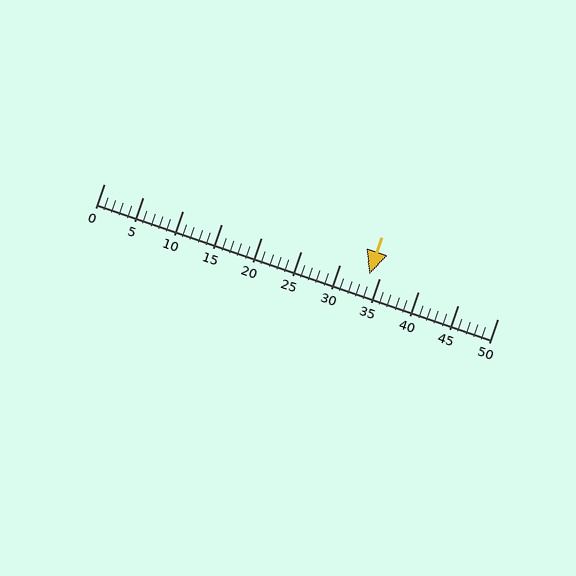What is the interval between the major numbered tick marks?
The major tick marks are spaced 5 units apart.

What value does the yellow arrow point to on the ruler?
The yellow arrow points to approximately 34.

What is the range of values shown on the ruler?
The ruler shows values from 0 to 50.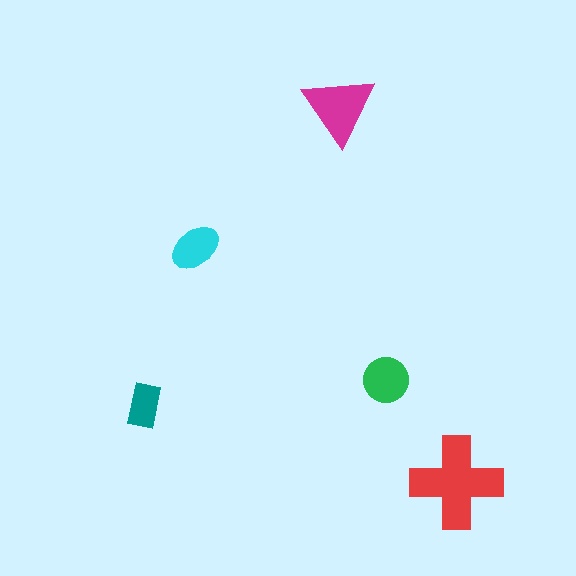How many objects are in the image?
There are 5 objects in the image.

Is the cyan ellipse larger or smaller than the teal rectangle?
Larger.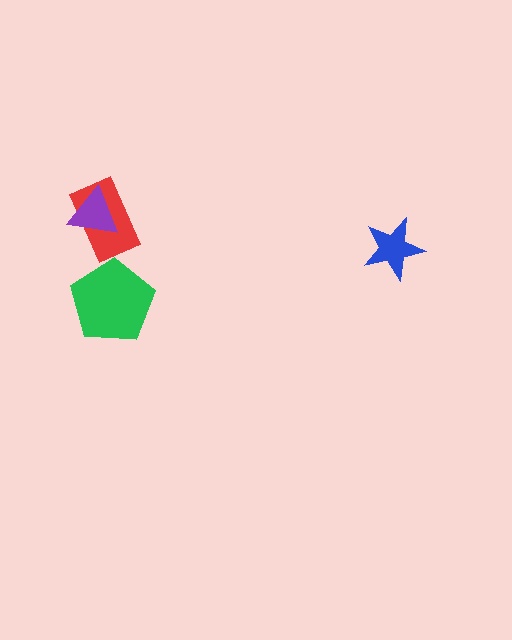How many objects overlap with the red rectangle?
1 object overlaps with the red rectangle.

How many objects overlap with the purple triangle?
1 object overlaps with the purple triangle.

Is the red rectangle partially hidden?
Yes, it is partially covered by another shape.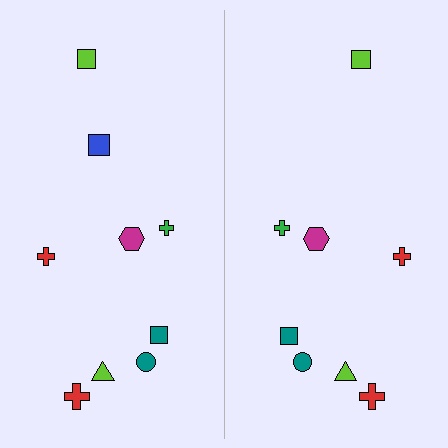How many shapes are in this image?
There are 17 shapes in this image.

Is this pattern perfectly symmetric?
No, the pattern is not perfectly symmetric. A blue square is missing from the right side.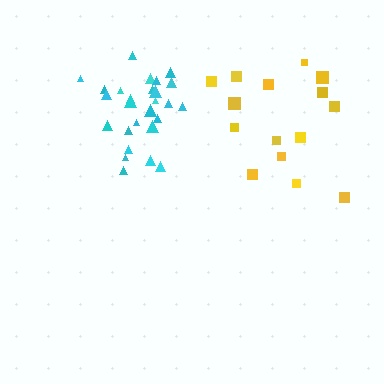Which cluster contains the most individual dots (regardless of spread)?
Cyan (27).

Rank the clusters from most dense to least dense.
cyan, yellow.